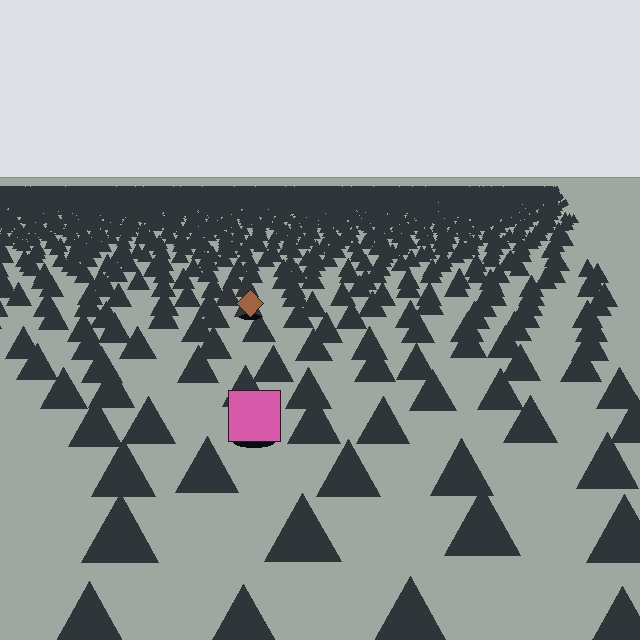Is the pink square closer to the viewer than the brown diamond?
Yes. The pink square is closer — you can tell from the texture gradient: the ground texture is coarser near it.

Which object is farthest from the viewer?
The brown diamond is farthest from the viewer. It appears smaller and the ground texture around it is denser.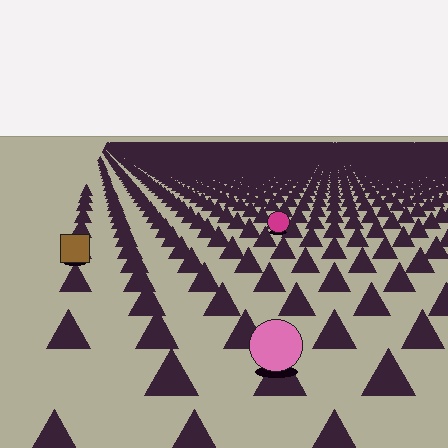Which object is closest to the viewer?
The pink circle is closest. The texture marks near it are larger and more spread out.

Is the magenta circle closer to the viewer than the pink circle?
No. The pink circle is closer — you can tell from the texture gradient: the ground texture is coarser near it.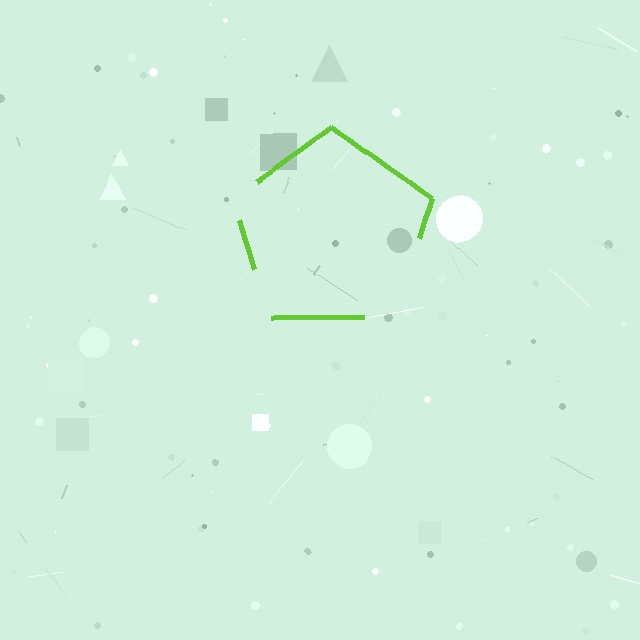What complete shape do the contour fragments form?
The contour fragments form a pentagon.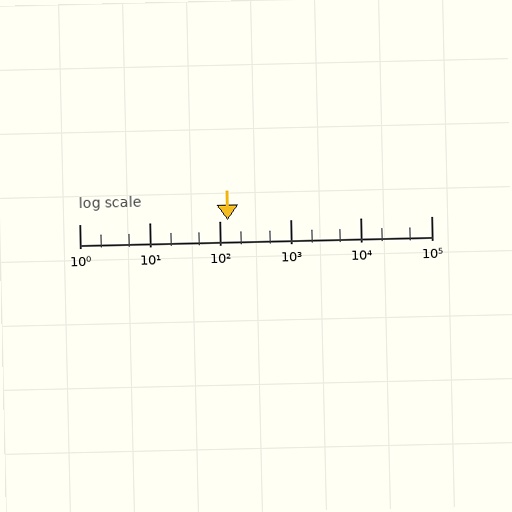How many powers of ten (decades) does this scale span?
The scale spans 5 decades, from 1 to 100000.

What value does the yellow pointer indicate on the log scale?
The pointer indicates approximately 130.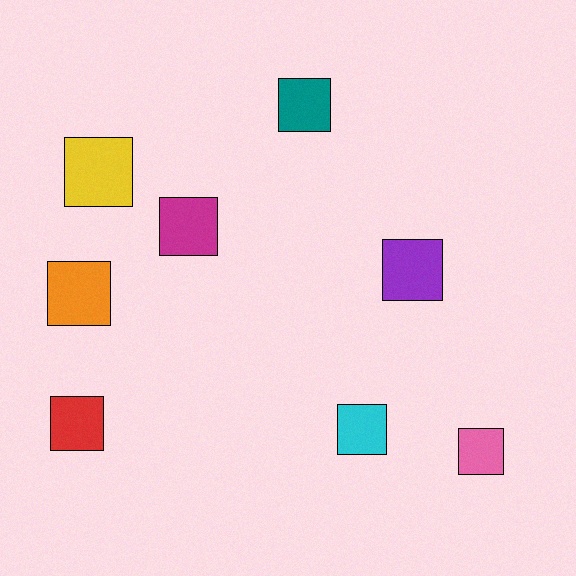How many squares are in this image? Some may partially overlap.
There are 8 squares.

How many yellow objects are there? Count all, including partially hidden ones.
There is 1 yellow object.